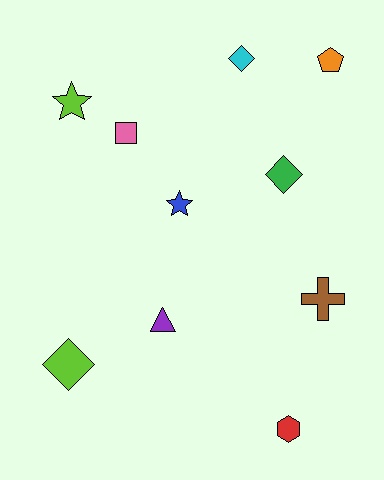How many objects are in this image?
There are 10 objects.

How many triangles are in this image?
There is 1 triangle.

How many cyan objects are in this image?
There is 1 cyan object.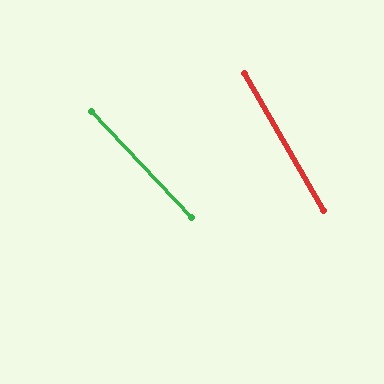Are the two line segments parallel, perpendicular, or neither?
Neither parallel nor perpendicular — they differ by about 13°.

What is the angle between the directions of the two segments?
Approximately 13 degrees.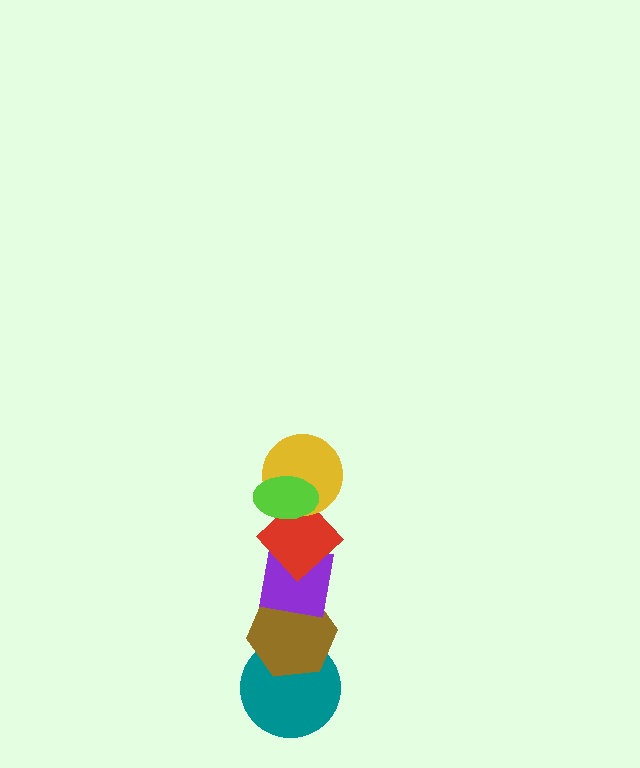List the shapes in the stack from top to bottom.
From top to bottom: the lime ellipse, the yellow circle, the red diamond, the purple square, the brown hexagon, the teal circle.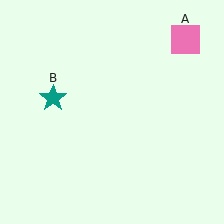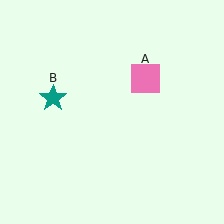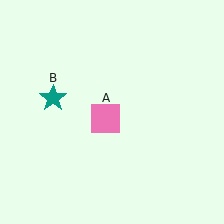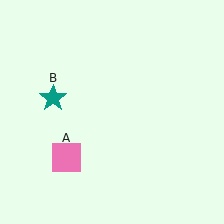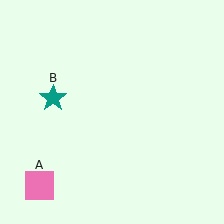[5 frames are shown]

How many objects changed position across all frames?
1 object changed position: pink square (object A).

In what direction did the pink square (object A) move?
The pink square (object A) moved down and to the left.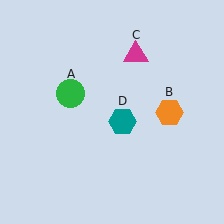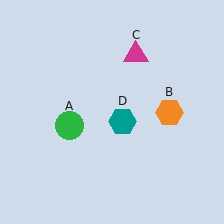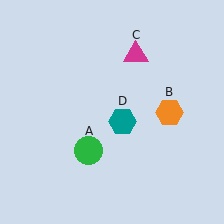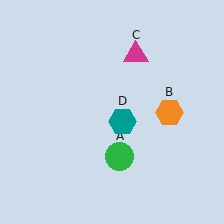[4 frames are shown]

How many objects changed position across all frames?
1 object changed position: green circle (object A).